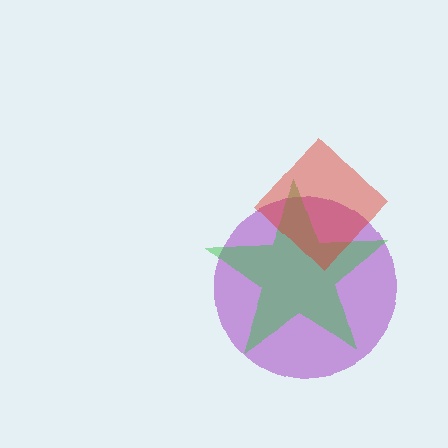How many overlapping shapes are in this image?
There are 3 overlapping shapes in the image.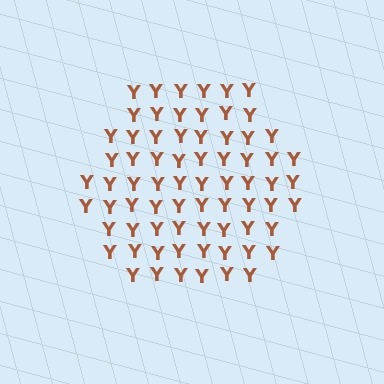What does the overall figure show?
The overall figure shows a hexagon.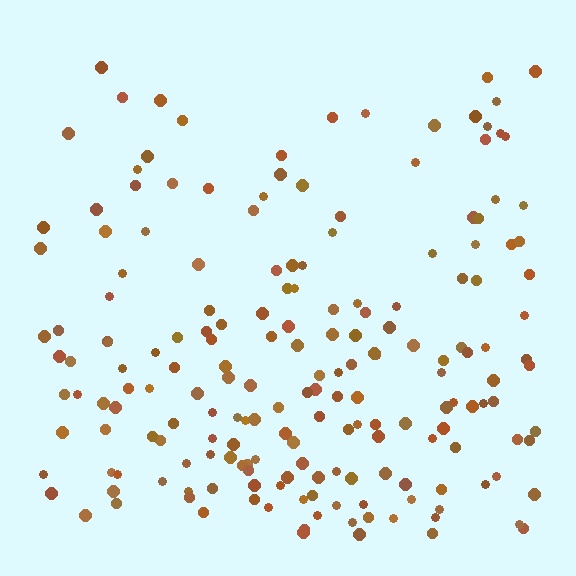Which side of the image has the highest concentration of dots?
The bottom.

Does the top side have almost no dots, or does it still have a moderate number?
Still a moderate number, just noticeably fewer than the bottom.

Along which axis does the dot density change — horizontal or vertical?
Vertical.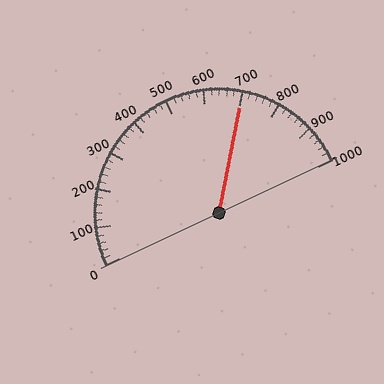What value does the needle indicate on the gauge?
The needle indicates approximately 700.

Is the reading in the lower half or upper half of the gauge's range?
The reading is in the upper half of the range (0 to 1000).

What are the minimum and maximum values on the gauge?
The gauge ranges from 0 to 1000.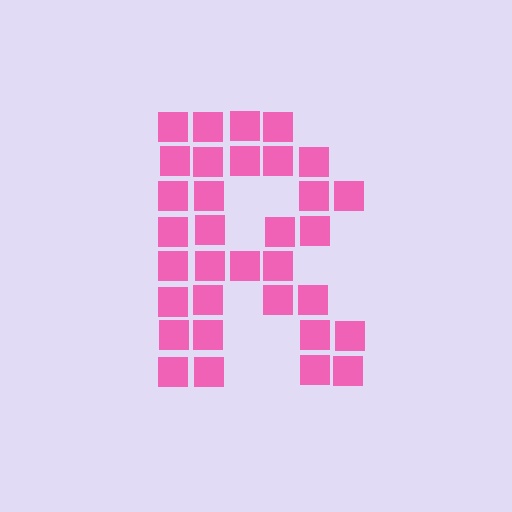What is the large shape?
The large shape is the letter R.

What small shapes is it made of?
It is made of small squares.